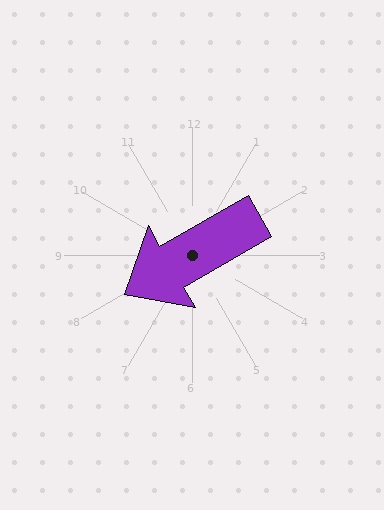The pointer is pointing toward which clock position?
Roughly 8 o'clock.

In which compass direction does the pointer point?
Southwest.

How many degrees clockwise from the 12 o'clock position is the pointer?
Approximately 240 degrees.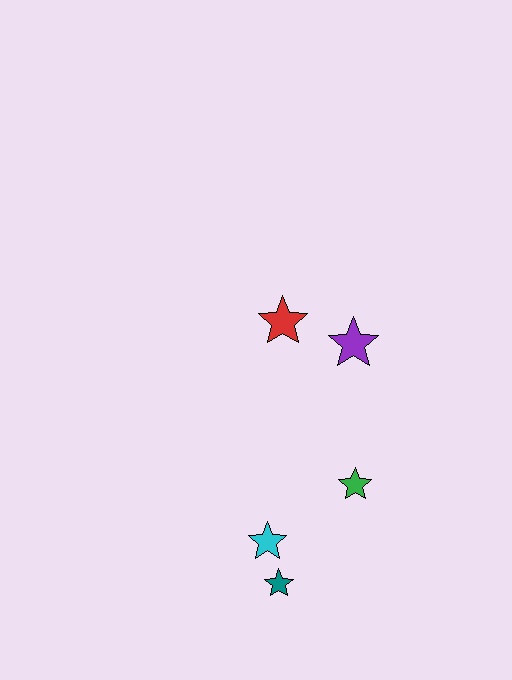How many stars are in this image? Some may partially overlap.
There are 5 stars.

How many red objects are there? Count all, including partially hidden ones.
There is 1 red object.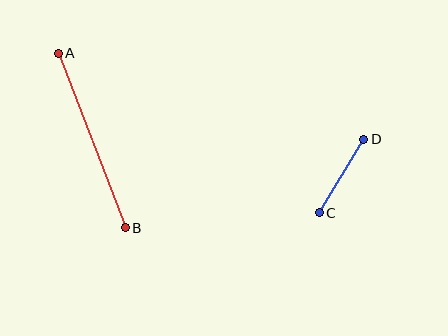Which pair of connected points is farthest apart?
Points A and B are farthest apart.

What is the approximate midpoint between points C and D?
The midpoint is at approximately (341, 176) pixels.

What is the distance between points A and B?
The distance is approximately 187 pixels.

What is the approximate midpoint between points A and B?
The midpoint is at approximately (92, 140) pixels.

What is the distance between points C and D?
The distance is approximately 86 pixels.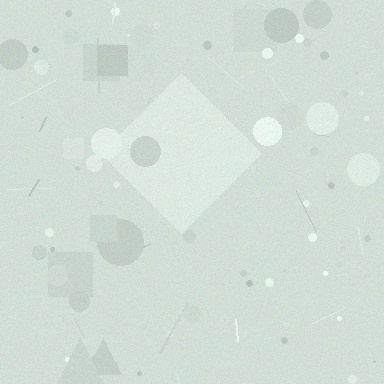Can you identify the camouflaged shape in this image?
The camouflaged shape is a diamond.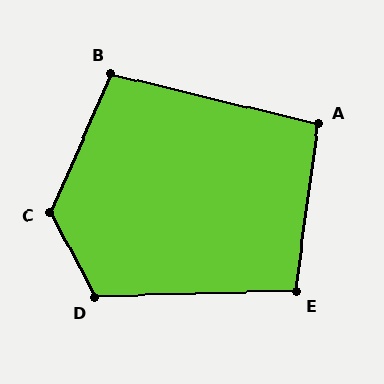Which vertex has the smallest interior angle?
A, at approximately 96 degrees.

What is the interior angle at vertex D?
Approximately 116 degrees (obtuse).